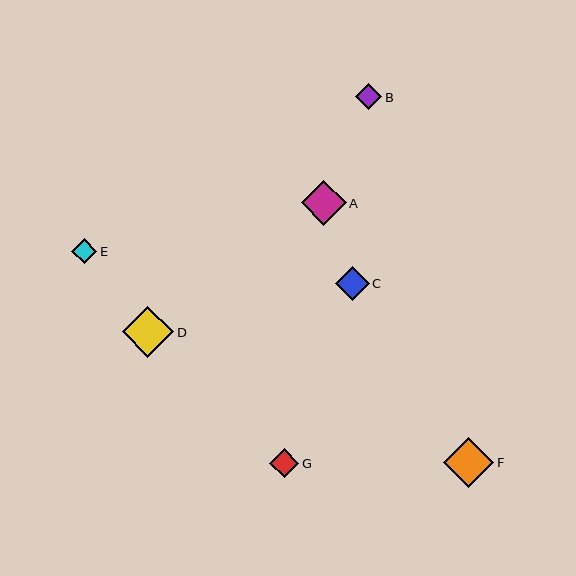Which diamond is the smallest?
Diamond E is the smallest with a size of approximately 25 pixels.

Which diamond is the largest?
Diamond D is the largest with a size of approximately 51 pixels.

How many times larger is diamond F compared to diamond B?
Diamond F is approximately 1.9 times the size of diamond B.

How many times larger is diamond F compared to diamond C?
Diamond F is approximately 1.5 times the size of diamond C.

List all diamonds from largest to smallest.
From largest to smallest: D, F, A, C, G, B, E.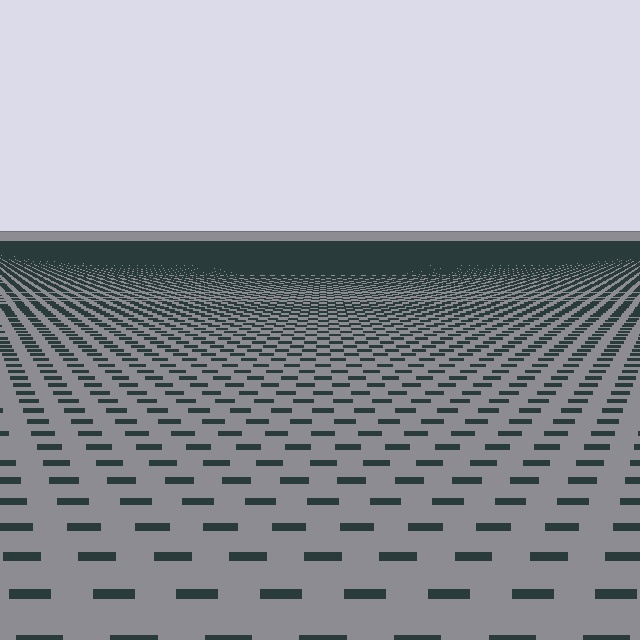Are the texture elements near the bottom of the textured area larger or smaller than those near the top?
Larger. Near the bottom, elements are closer to the viewer and appear at a bigger on-screen size.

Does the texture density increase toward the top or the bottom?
Density increases toward the top.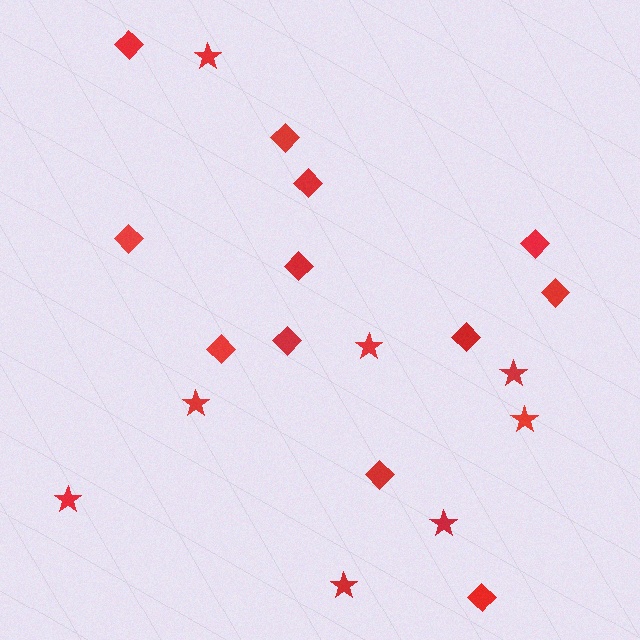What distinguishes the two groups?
There are 2 groups: one group of stars (8) and one group of diamonds (12).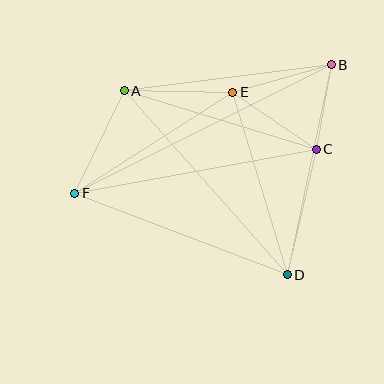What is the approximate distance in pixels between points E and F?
The distance between E and F is approximately 188 pixels.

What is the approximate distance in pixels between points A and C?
The distance between A and C is approximately 201 pixels.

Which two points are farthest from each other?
Points B and F are farthest from each other.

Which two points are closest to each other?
Points B and C are closest to each other.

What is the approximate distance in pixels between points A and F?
The distance between A and F is approximately 114 pixels.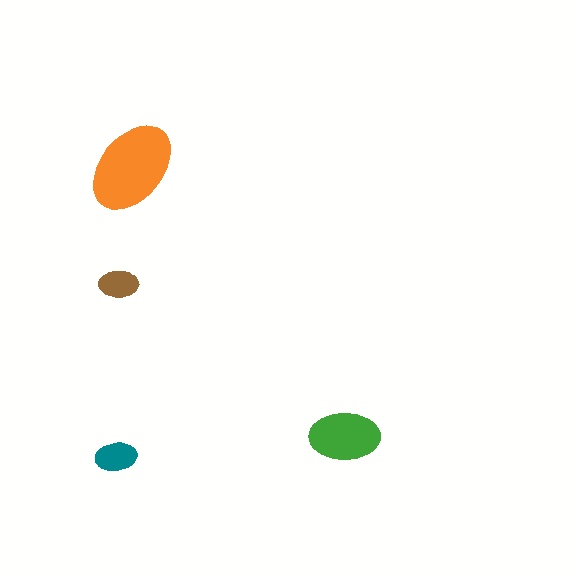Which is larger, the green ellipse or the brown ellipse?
The green one.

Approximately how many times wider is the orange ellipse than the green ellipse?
About 1.5 times wider.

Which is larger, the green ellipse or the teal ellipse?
The green one.